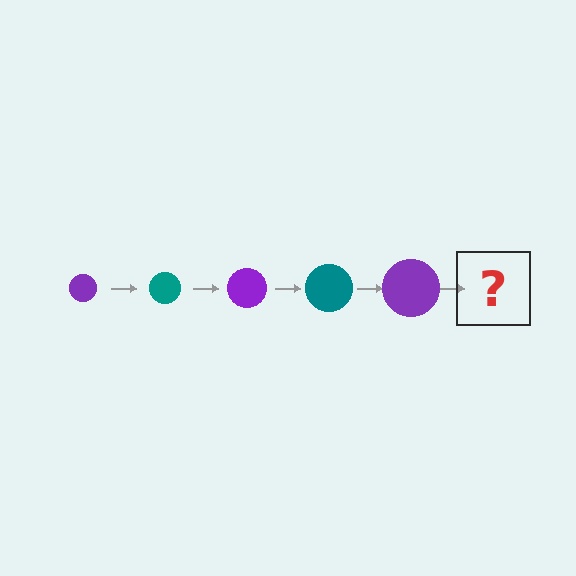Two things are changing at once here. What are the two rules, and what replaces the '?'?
The two rules are that the circle grows larger each step and the color cycles through purple and teal. The '?' should be a teal circle, larger than the previous one.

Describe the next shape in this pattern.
It should be a teal circle, larger than the previous one.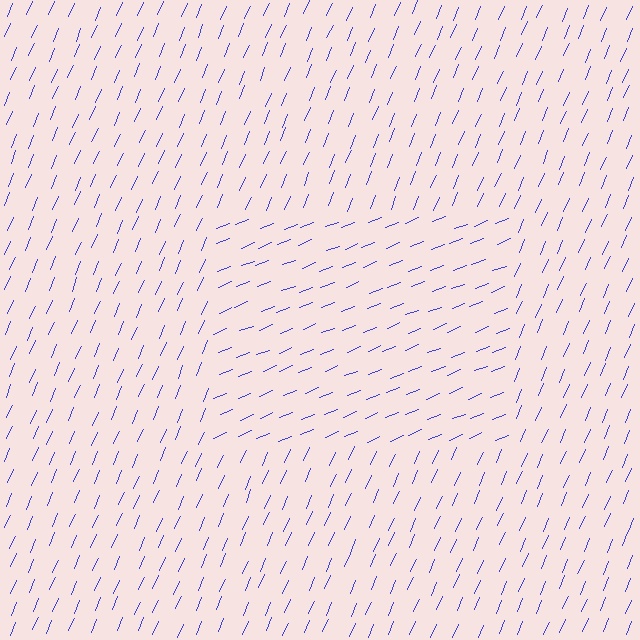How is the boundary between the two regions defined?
The boundary is defined purely by a change in line orientation (approximately 45 degrees difference). All lines are the same color and thickness.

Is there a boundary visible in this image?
Yes, there is a texture boundary formed by a change in line orientation.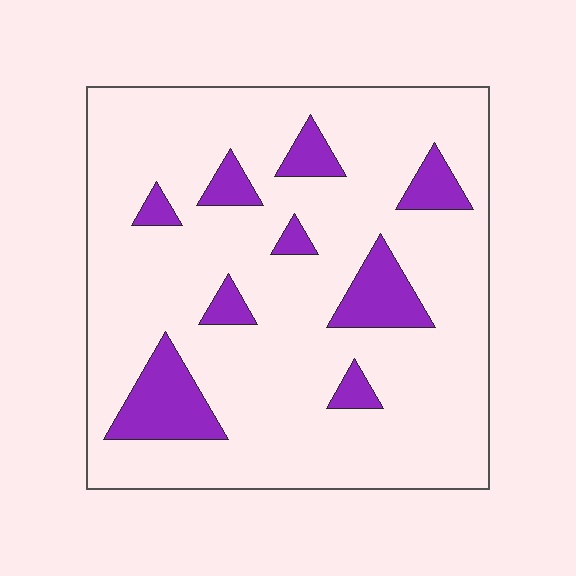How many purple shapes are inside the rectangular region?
9.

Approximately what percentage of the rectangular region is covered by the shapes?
Approximately 15%.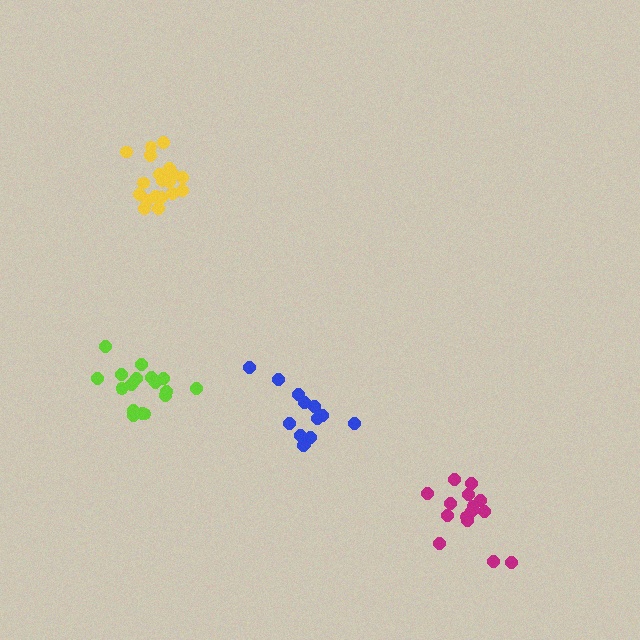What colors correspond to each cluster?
The clusters are colored: blue, magenta, yellow, lime.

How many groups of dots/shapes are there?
There are 4 groups.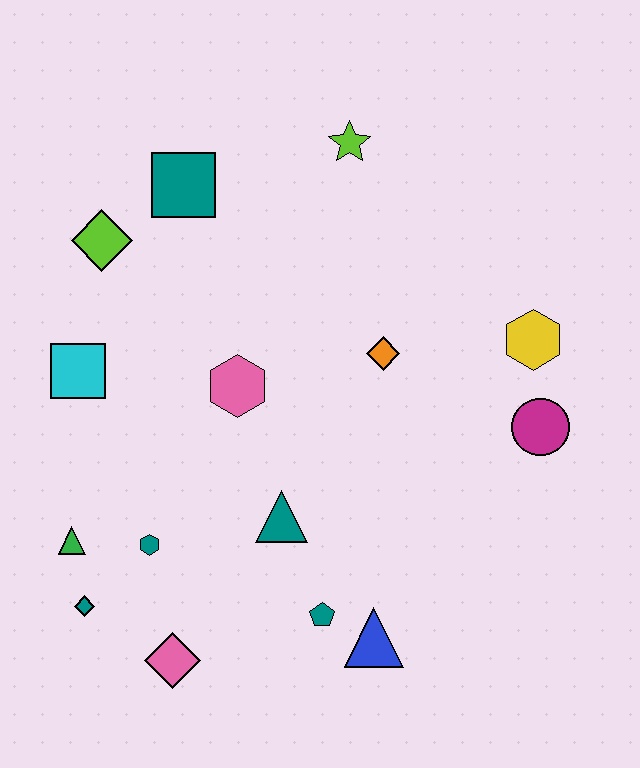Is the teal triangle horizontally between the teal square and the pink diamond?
No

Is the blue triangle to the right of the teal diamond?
Yes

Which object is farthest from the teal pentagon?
The lime star is farthest from the teal pentagon.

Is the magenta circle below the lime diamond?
Yes